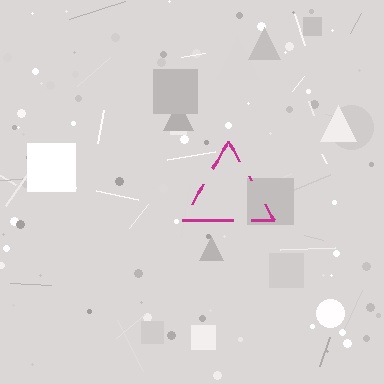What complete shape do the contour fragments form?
The contour fragments form a triangle.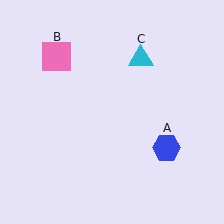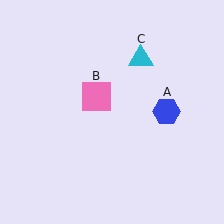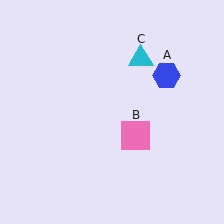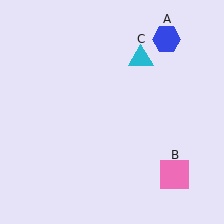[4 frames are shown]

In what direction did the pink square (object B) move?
The pink square (object B) moved down and to the right.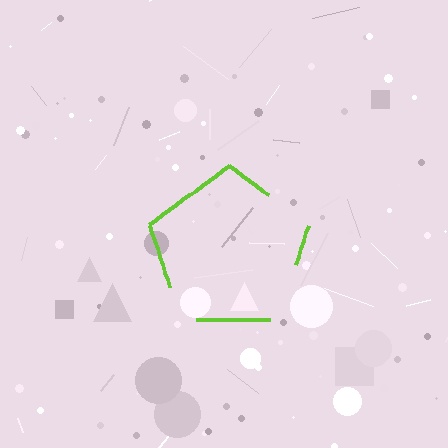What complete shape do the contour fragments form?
The contour fragments form a pentagon.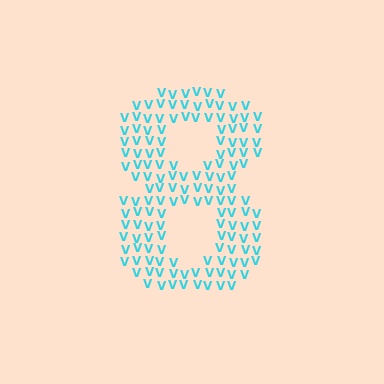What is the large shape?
The large shape is the digit 8.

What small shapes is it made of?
It is made of small letter V's.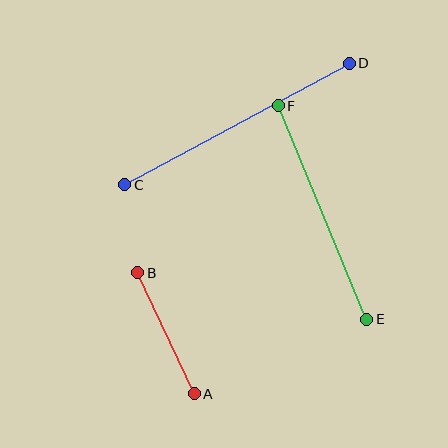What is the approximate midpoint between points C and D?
The midpoint is at approximately (237, 124) pixels.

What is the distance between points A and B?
The distance is approximately 133 pixels.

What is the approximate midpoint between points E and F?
The midpoint is at approximately (323, 213) pixels.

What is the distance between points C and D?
The distance is approximately 256 pixels.